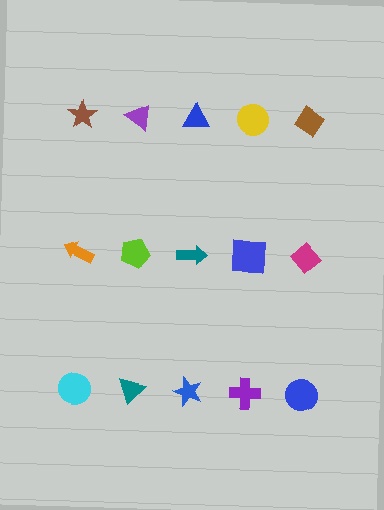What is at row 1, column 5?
A brown diamond.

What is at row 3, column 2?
A teal triangle.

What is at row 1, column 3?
A blue triangle.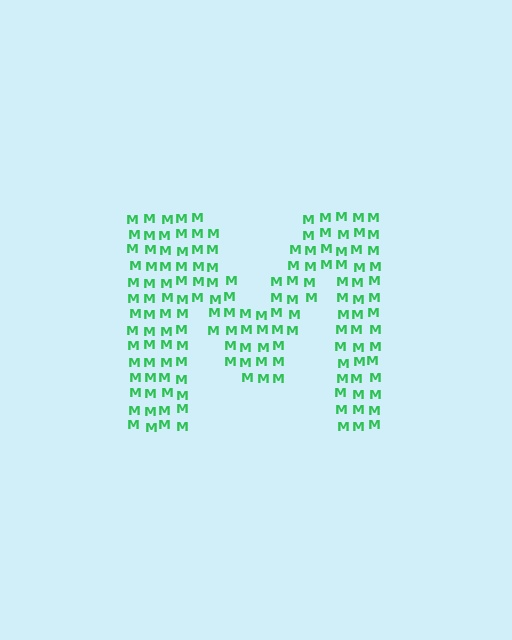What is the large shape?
The large shape is the letter M.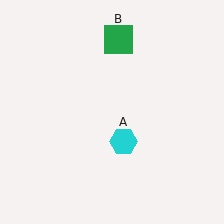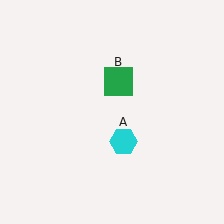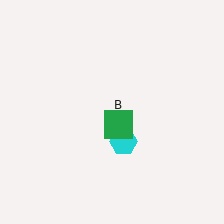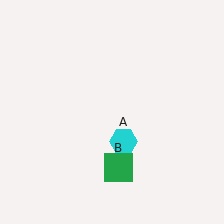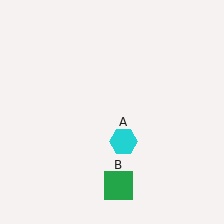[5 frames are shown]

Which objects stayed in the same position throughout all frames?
Cyan hexagon (object A) remained stationary.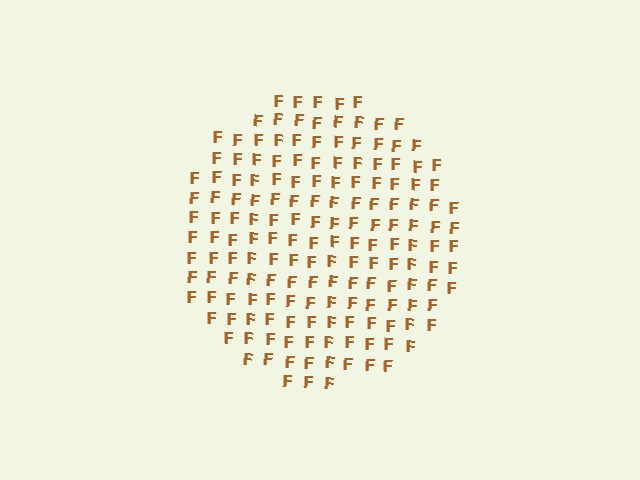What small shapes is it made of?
It is made of small letter F's.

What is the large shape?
The large shape is a circle.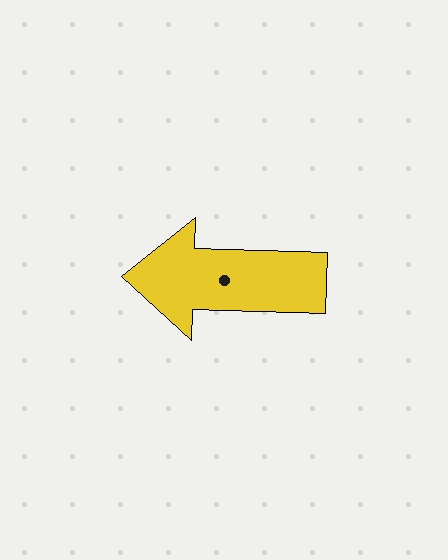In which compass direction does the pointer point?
West.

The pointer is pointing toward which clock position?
Roughly 9 o'clock.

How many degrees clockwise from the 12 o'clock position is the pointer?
Approximately 272 degrees.